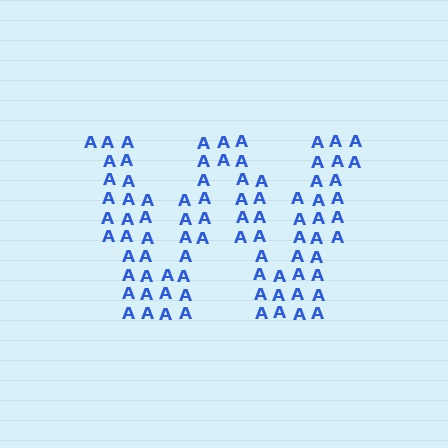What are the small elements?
The small elements are letter A's.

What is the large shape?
The large shape is the letter W.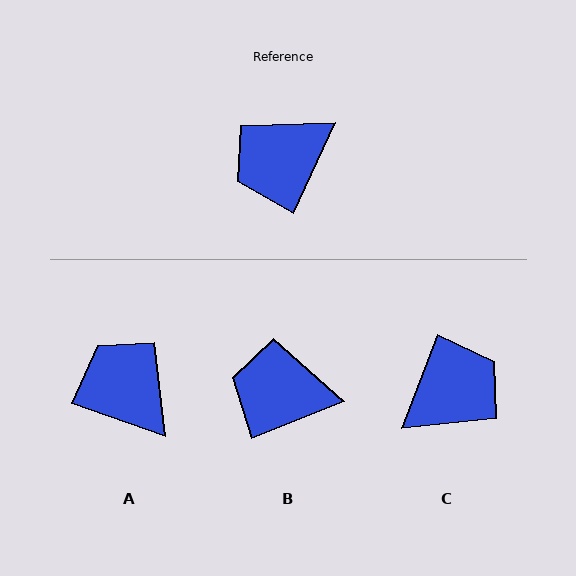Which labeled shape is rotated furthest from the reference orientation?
C, about 176 degrees away.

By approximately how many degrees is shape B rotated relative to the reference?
Approximately 43 degrees clockwise.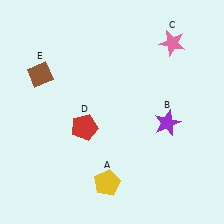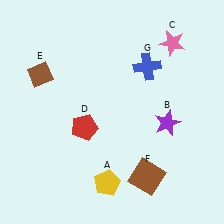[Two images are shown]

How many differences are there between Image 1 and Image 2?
There are 2 differences between the two images.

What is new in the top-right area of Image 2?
A blue cross (G) was added in the top-right area of Image 2.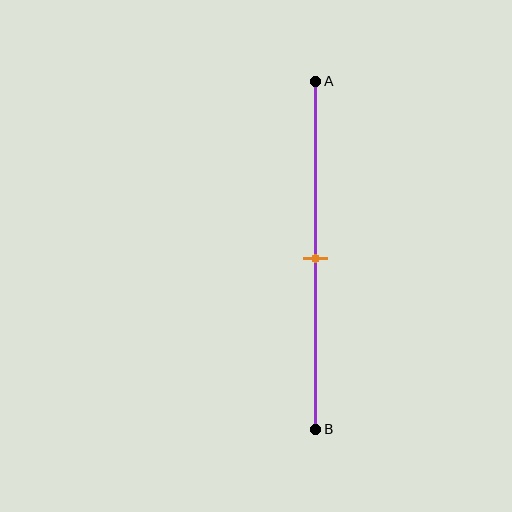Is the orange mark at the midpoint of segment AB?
Yes, the mark is approximately at the midpoint.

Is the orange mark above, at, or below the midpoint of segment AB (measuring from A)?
The orange mark is approximately at the midpoint of segment AB.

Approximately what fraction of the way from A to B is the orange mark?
The orange mark is approximately 50% of the way from A to B.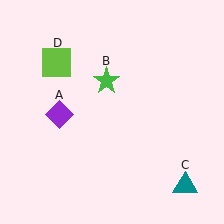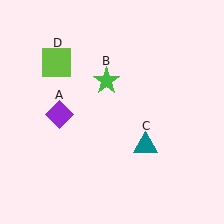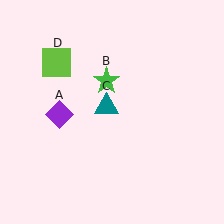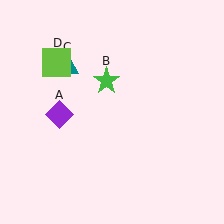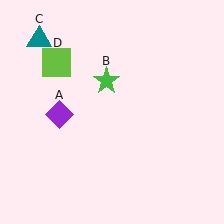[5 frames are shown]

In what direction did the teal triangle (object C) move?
The teal triangle (object C) moved up and to the left.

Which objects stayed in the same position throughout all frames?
Purple diamond (object A) and green star (object B) and lime square (object D) remained stationary.